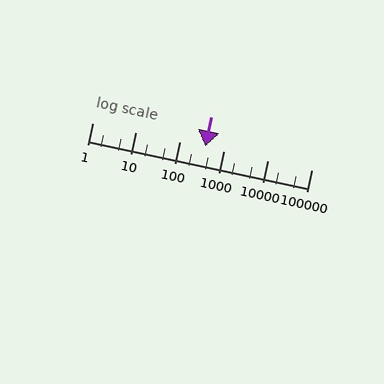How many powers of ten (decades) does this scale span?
The scale spans 5 decades, from 1 to 100000.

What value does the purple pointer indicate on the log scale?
The pointer indicates approximately 370.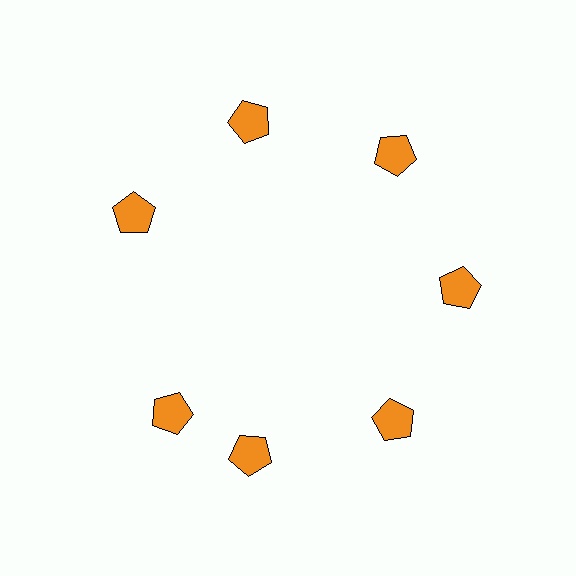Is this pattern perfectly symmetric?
No. The 7 orange pentagons are arranged in a ring, but one element near the 8 o'clock position is rotated out of alignment along the ring, breaking the 7-fold rotational symmetry.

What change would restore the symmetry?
The symmetry would be restored by rotating it back into even spacing with its neighbors so that all 7 pentagons sit at equal angles and equal distance from the center.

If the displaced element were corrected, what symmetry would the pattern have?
It would have 7-fold rotational symmetry — the pattern would map onto itself every 51 degrees.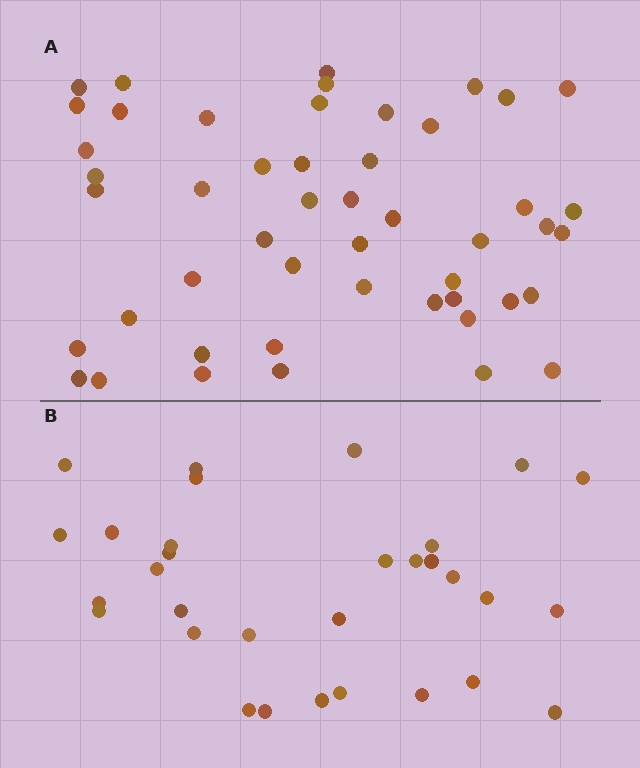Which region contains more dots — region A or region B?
Region A (the top region) has more dots.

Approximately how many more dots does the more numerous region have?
Region A has approximately 20 more dots than region B.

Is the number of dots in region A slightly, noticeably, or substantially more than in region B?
Region A has substantially more. The ratio is roughly 1.6 to 1.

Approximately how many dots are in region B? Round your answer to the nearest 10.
About 30 dots. (The exact count is 31, which rounds to 30.)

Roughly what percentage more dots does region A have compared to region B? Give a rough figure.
About 60% more.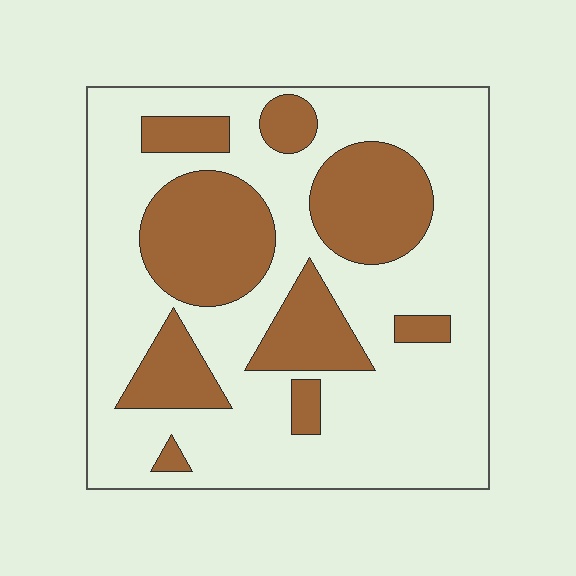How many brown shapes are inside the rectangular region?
9.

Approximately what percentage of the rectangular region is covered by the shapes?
Approximately 30%.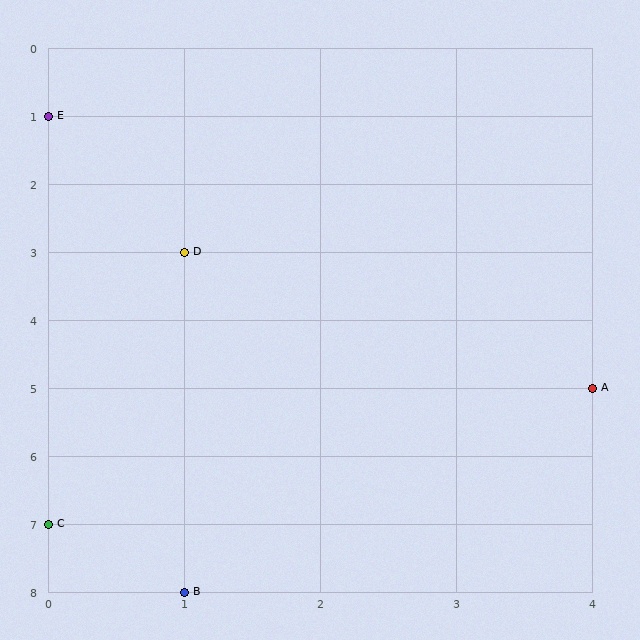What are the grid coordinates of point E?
Point E is at grid coordinates (0, 1).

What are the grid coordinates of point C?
Point C is at grid coordinates (0, 7).